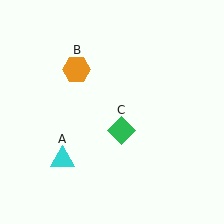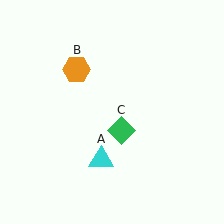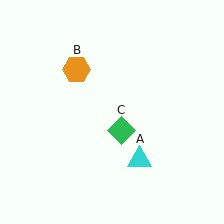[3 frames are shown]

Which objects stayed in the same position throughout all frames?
Orange hexagon (object B) and green diamond (object C) remained stationary.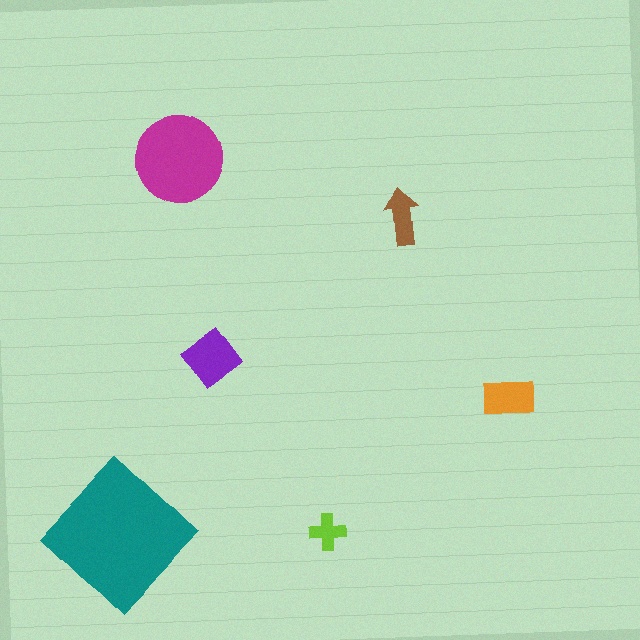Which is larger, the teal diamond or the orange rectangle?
The teal diamond.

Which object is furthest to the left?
The teal diamond is leftmost.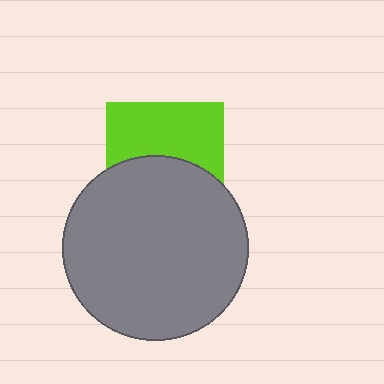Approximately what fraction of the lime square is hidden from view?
Roughly 49% of the lime square is hidden behind the gray circle.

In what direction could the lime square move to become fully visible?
The lime square could move up. That would shift it out from behind the gray circle entirely.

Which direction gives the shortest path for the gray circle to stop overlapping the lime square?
Moving down gives the shortest separation.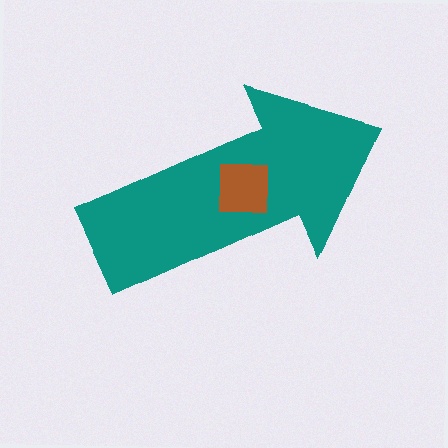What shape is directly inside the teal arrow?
The brown square.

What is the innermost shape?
The brown square.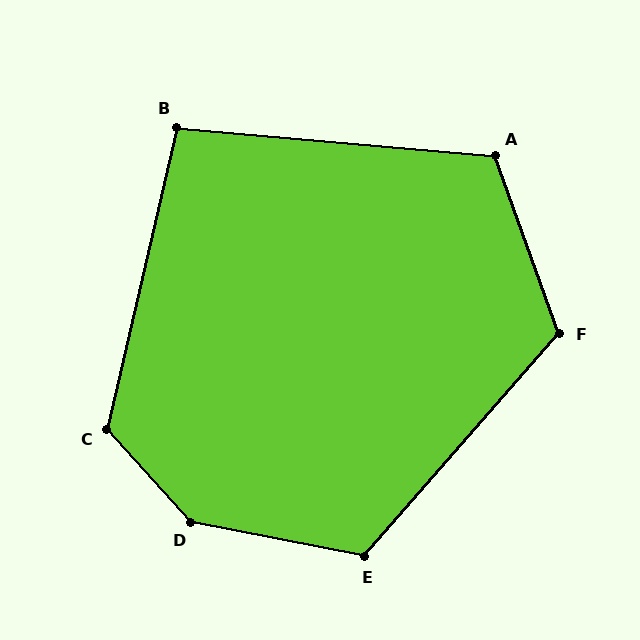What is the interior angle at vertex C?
Approximately 125 degrees (obtuse).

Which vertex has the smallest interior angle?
B, at approximately 98 degrees.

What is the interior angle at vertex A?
Approximately 115 degrees (obtuse).